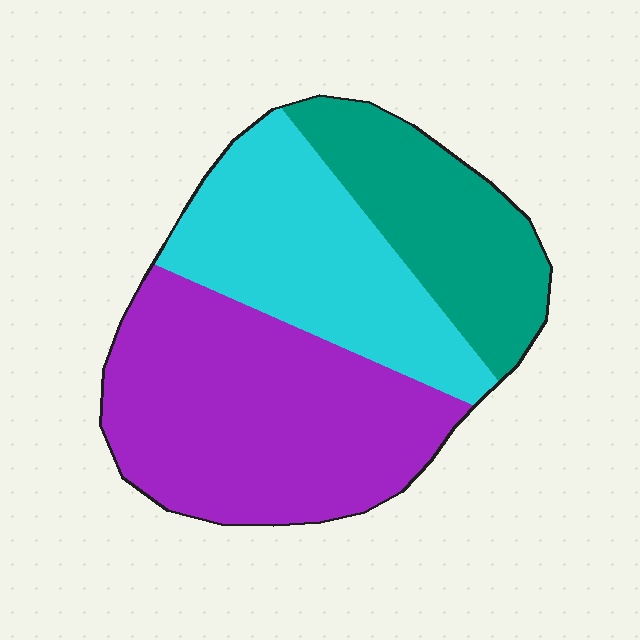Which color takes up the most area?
Purple, at roughly 45%.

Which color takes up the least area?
Teal, at roughly 25%.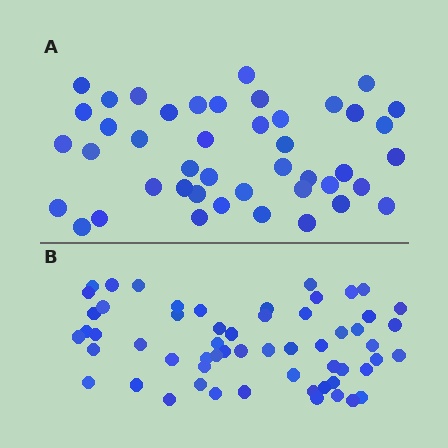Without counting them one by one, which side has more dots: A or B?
Region B (the bottom region) has more dots.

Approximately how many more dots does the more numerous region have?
Region B has approximately 15 more dots than region A.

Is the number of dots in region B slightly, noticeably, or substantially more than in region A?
Region B has noticeably more, but not dramatically so. The ratio is roughly 1.3 to 1.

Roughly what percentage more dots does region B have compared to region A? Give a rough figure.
About 30% more.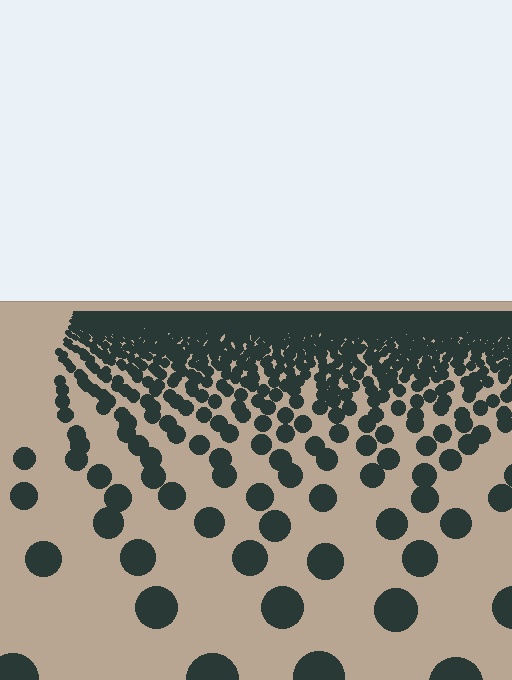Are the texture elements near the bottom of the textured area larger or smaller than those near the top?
Larger. Near the bottom, elements are closer to the viewer and appear at a bigger on-screen size.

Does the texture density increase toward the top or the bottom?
Density increases toward the top.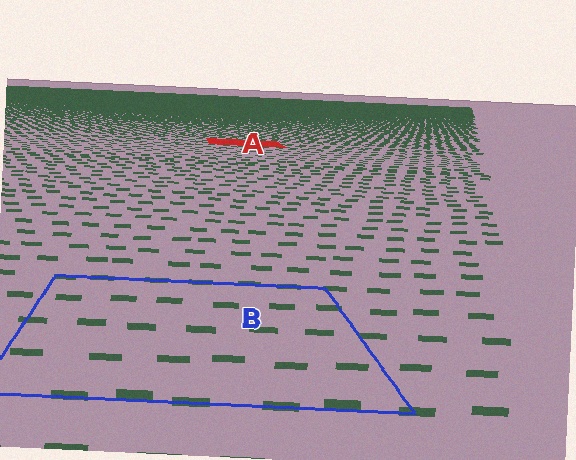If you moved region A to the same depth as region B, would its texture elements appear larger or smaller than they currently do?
They would appear larger. At a closer depth, the same texture elements are projected at a bigger on-screen size.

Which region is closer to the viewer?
Region B is closer. The texture elements there are larger and more spread out.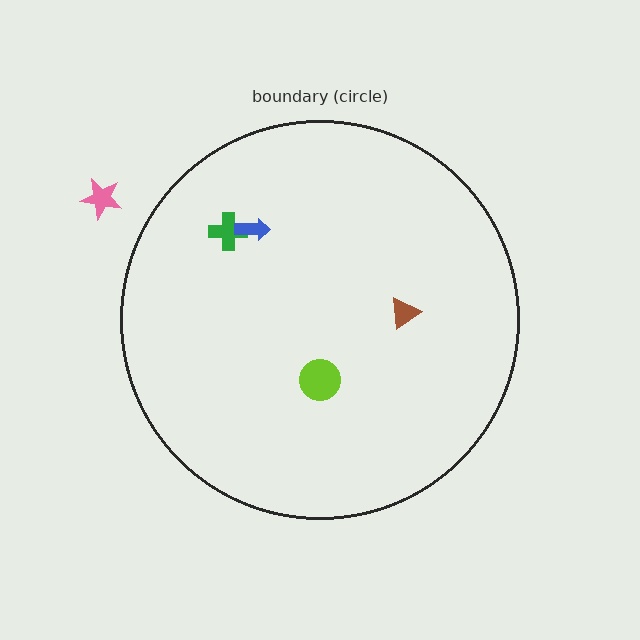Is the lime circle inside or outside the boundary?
Inside.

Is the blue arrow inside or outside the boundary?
Inside.